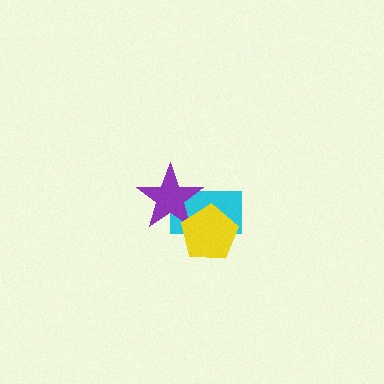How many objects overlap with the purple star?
2 objects overlap with the purple star.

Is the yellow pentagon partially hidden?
No, no other shape covers it.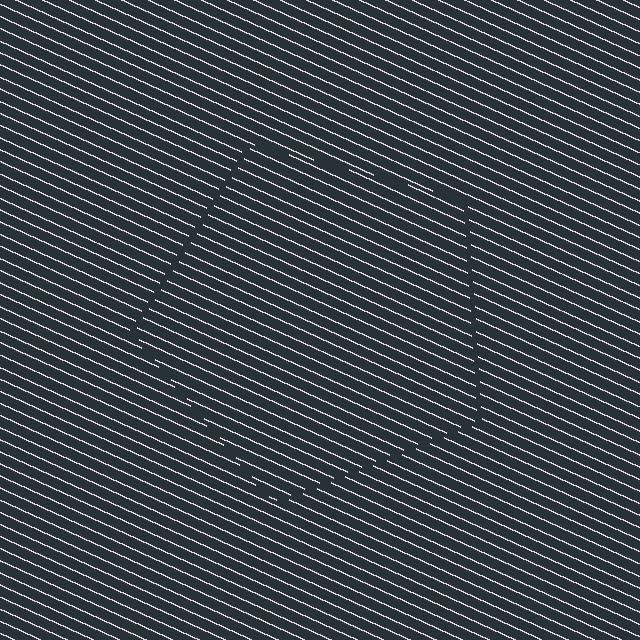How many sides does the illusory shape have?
5 sides — the line-ends trace a pentagon.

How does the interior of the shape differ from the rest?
The interior of the shape contains the same grating, shifted by half a period — the contour is defined by the phase discontinuity where line-ends from the inner and outer gratings abut.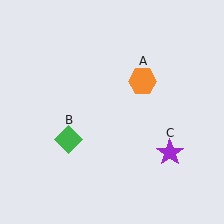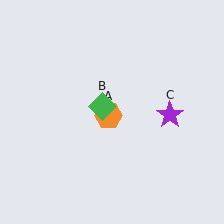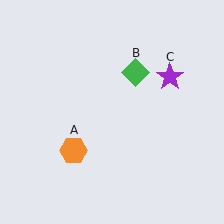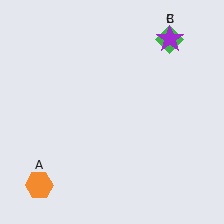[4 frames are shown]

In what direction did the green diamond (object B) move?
The green diamond (object B) moved up and to the right.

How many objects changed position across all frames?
3 objects changed position: orange hexagon (object A), green diamond (object B), purple star (object C).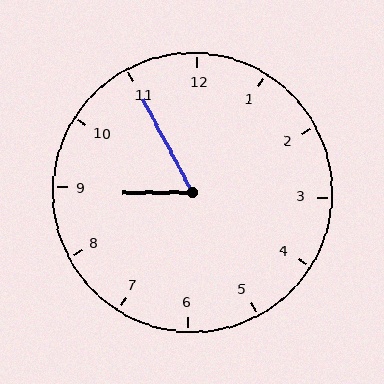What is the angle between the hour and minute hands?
Approximately 62 degrees.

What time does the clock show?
8:55.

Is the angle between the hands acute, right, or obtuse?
It is acute.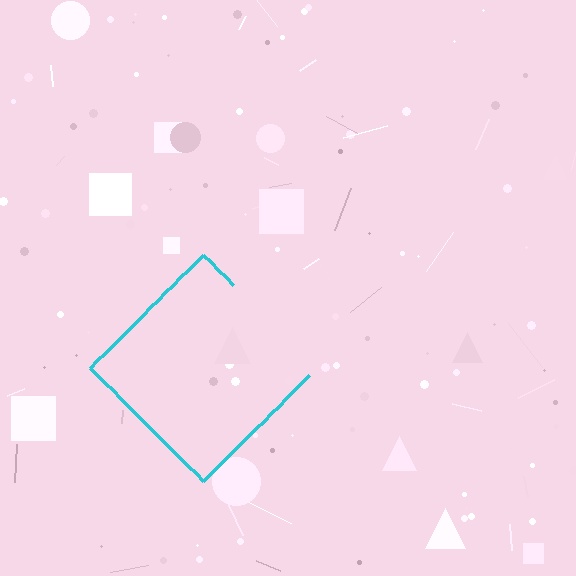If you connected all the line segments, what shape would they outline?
They would outline a diamond.